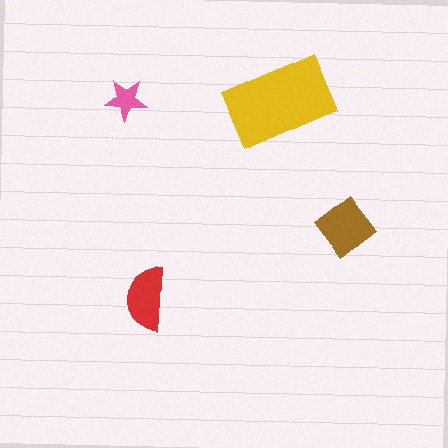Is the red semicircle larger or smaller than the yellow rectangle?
Smaller.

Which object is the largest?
The yellow rectangle.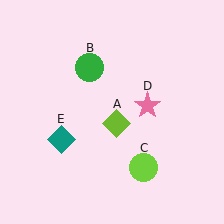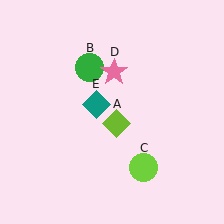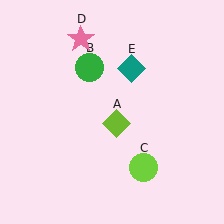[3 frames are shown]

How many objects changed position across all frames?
2 objects changed position: pink star (object D), teal diamond (object E).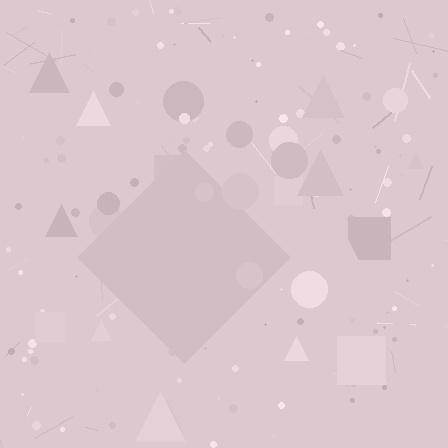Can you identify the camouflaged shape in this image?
The camouflaged shape is a diamond.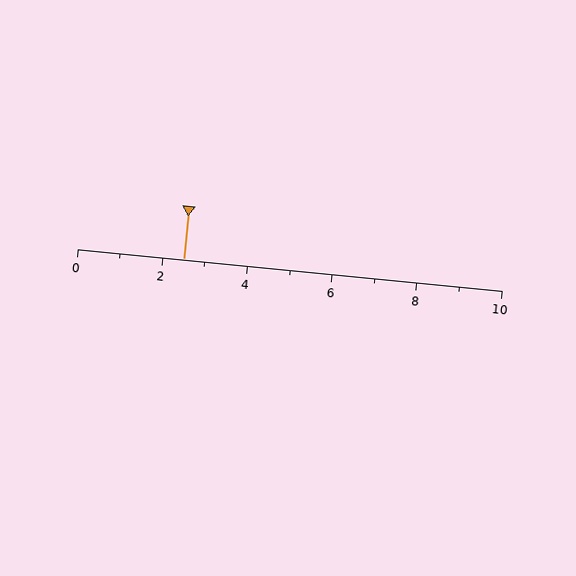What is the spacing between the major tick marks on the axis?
The major ticks are spaced 2 apart.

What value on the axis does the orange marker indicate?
The marker indicates approximately 2.5.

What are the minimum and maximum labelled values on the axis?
The axis runs from 0 to 10.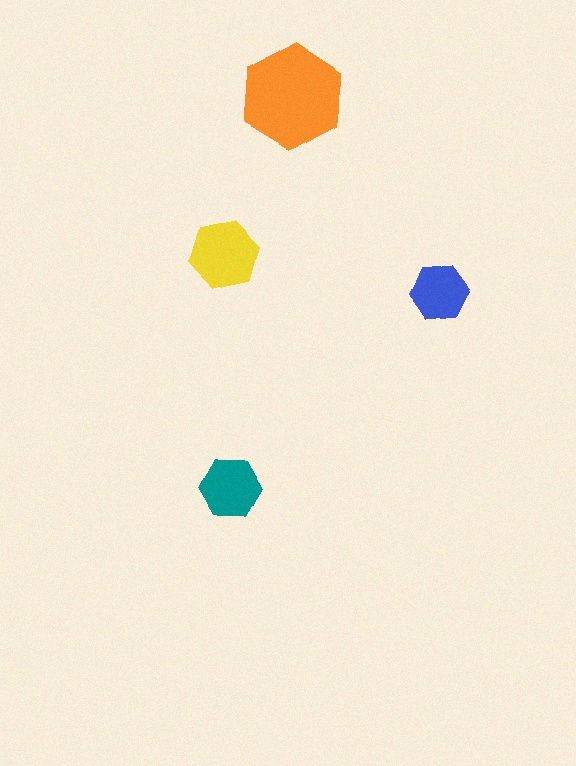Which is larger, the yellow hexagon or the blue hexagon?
The yellow one.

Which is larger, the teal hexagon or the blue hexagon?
The teal one.